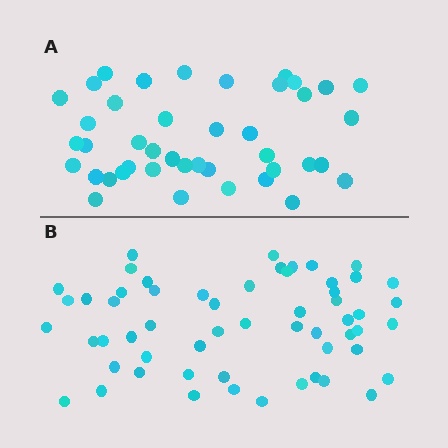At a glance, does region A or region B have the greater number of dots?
Region B (the bottom region) has more dots.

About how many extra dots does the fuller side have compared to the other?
Region B has approximately 15 more dots than region A.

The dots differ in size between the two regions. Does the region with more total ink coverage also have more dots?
No. Region A has more total ink coverage because its dots are larger, but region B actually contains more individual dots. Total area can be misleading — the number of items is what matters here.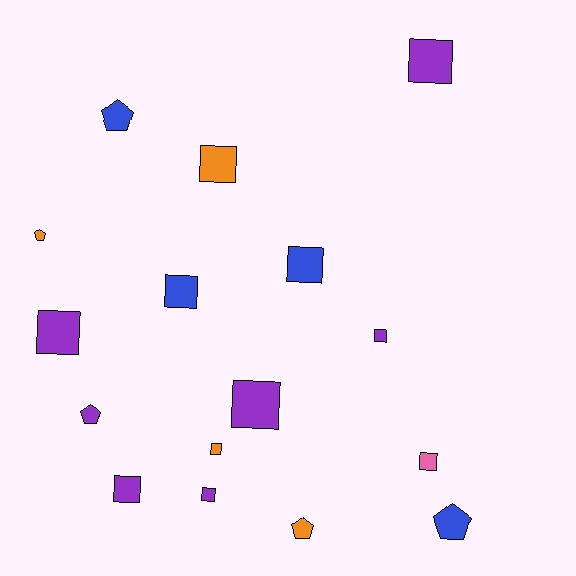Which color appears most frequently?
Purple, with 7 objects.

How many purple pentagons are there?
There is 1 purple pentagon.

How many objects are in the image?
There are 16 objects.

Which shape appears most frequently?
Square, with 11 objects.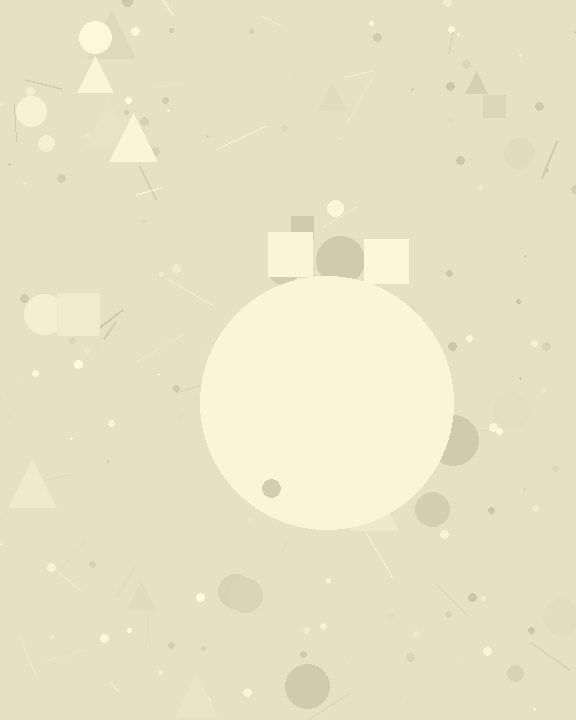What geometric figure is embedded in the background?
A circle is embedded in the background.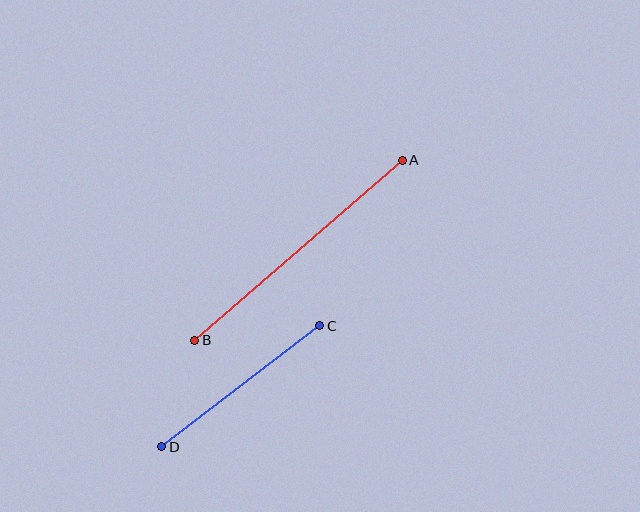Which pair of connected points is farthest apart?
Points A and B are farthest apart.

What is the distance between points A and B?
The distance is approximately 275 pixels.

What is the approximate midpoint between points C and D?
The midpoint is at approximately (241, 386) pixels.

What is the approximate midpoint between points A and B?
The midpoint is at approximately (299, 250) pixels.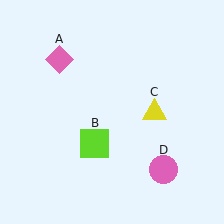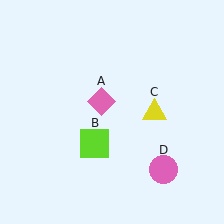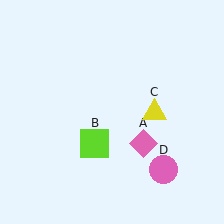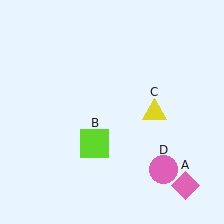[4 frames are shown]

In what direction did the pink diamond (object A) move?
The pink diamond (object A) moved down and to the right.